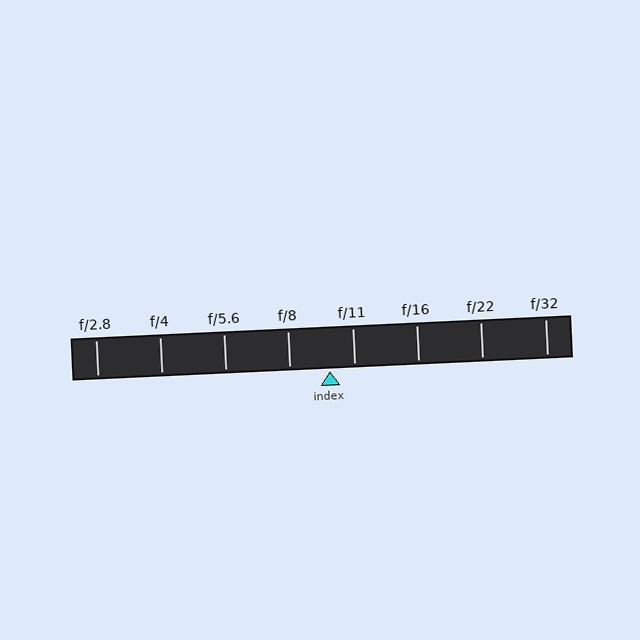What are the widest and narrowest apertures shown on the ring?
The widest aperture shown is f/2.8 and the narrowest is f/32.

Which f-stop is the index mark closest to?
The index mark is closest to f/11.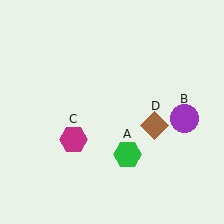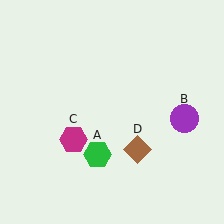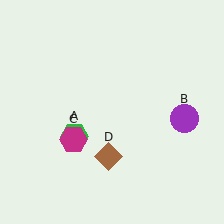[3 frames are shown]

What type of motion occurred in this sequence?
The green hexagon (object A), brown diamond (object D) rotated clockwise around the center of the scene.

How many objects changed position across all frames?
2 objects changed position: green hexagon (object A), brown diamond (object D).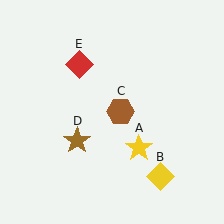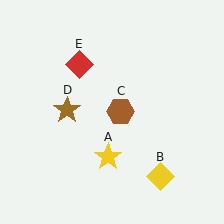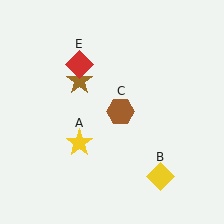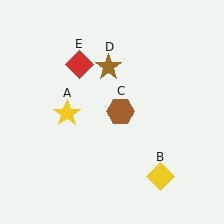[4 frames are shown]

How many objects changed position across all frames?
2 objects changed position: yellow star (object A), brown star (object D).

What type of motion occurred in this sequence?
The yellow star (object A), brown star (object D) rotated clockwise around the center of the scene.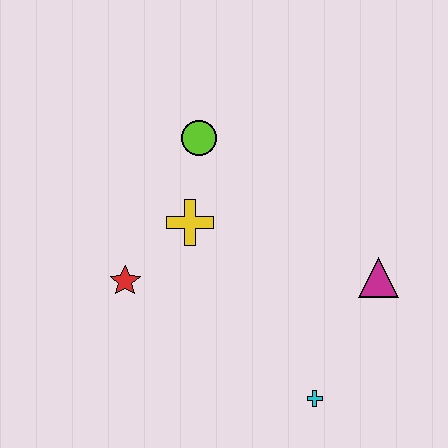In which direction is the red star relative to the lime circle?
The red star is below the lime circle.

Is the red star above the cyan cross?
Yes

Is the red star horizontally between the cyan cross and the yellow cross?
No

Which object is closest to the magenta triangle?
The cyan cross is closest to the magenta triangle.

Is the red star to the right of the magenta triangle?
No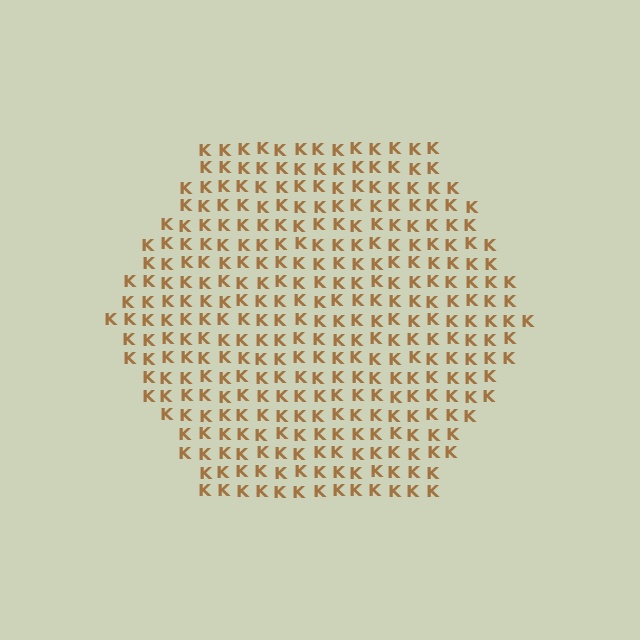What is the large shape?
The large shape is a hexagon.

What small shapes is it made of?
It is made of small letter K's.